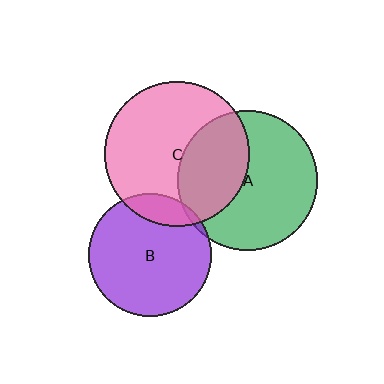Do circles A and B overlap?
Yes.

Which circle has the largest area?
Circle C (pink).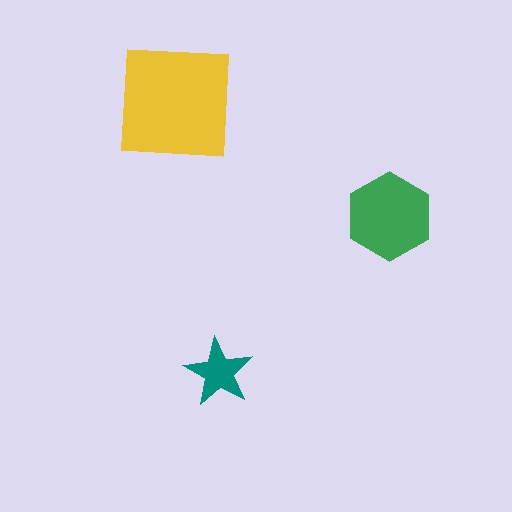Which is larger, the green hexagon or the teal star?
The green hexagon.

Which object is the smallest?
The teal star.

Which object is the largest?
The yellow square.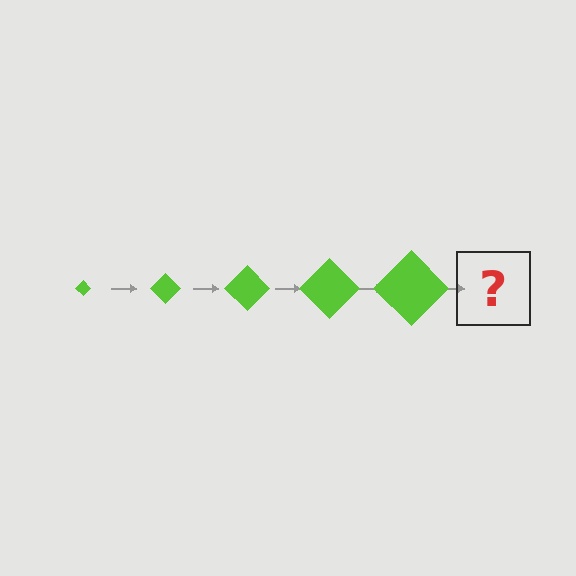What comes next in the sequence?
The next element should be a lime diamond, larger than the previous one.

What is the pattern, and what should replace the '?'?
The pattern is that the diamond gets progressively larger each step. The '?' should be a lime diamond, larger than the previous one.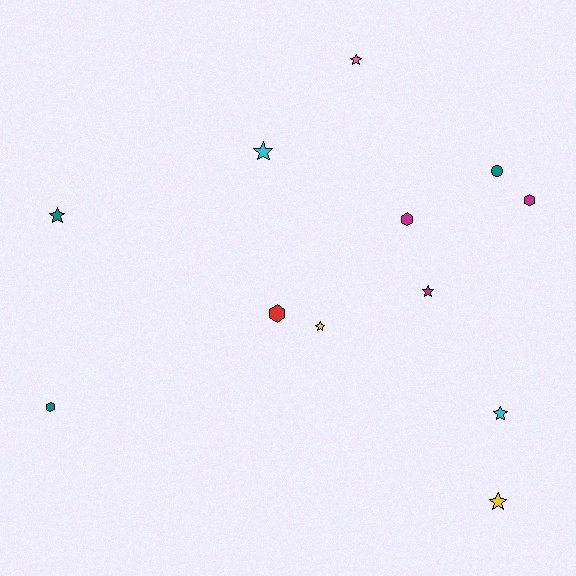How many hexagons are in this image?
There are 4 hexagons.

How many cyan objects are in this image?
There are 2 cyan objects.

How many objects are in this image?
There are 12 objects.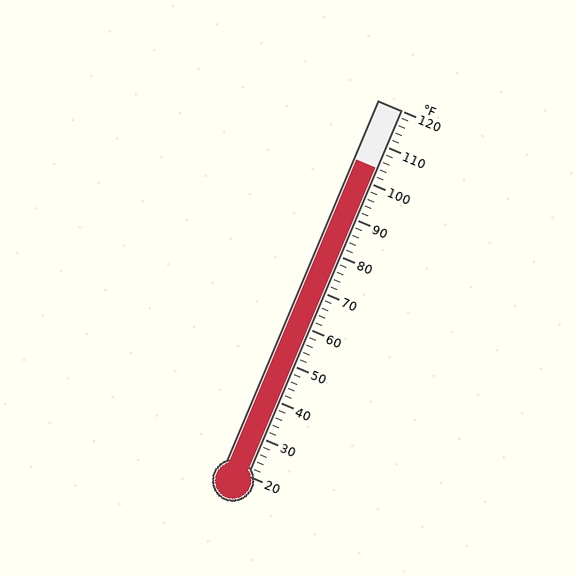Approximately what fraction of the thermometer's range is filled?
The thermometer is filled to approximately 85% of its range.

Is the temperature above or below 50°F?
The temperature is above 50°F.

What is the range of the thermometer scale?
The thermometer scale ranges from 20°F to 120°F.